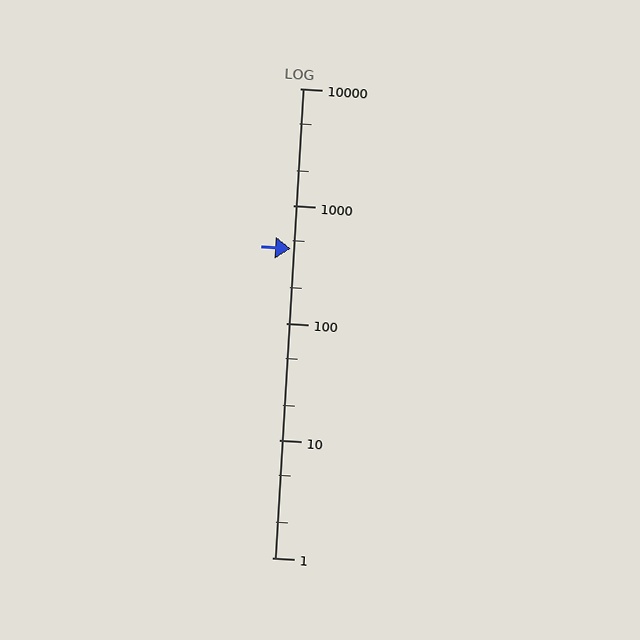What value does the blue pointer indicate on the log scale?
The pointer indicates approximately 430.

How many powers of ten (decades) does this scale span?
The scale spans 4 decades, from 1 to 10000.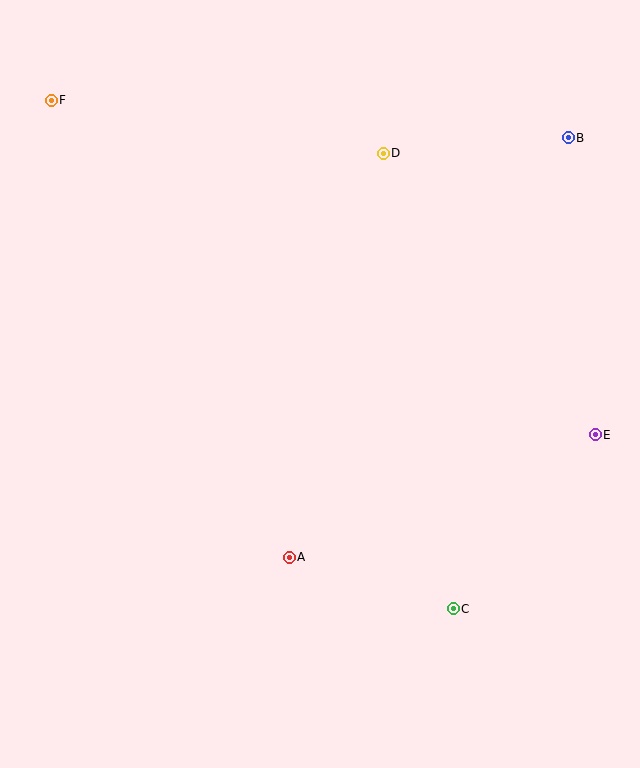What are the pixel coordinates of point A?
Point A is at (289, 557).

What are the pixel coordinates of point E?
Point E is at (595, 435).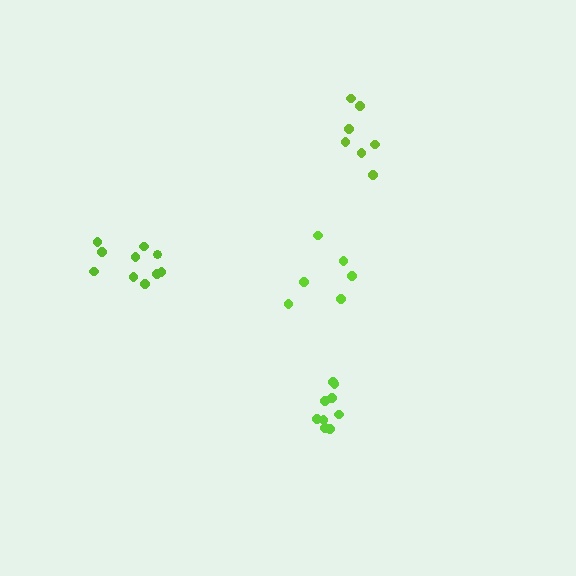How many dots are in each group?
Group 1: 10 dots, Group 2: 9 dots, Group 3: 6 dots, Group 4: 7 dots (32 total).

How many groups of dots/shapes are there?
There are 4 groups.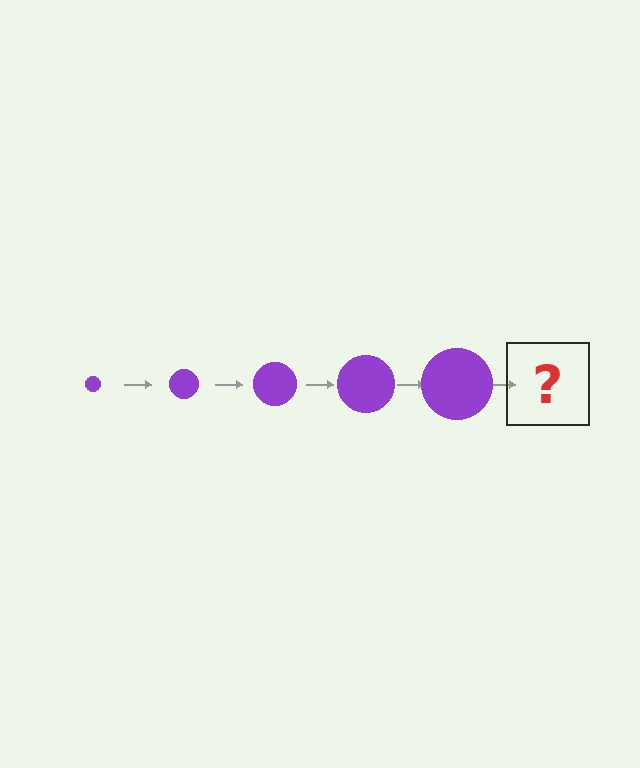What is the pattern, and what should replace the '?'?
The pattern is that the circle gets progressively larger each step. The '?' should be a purple circle, larger than the previous one.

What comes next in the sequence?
The next element should be a purple circle, larger than the previous one.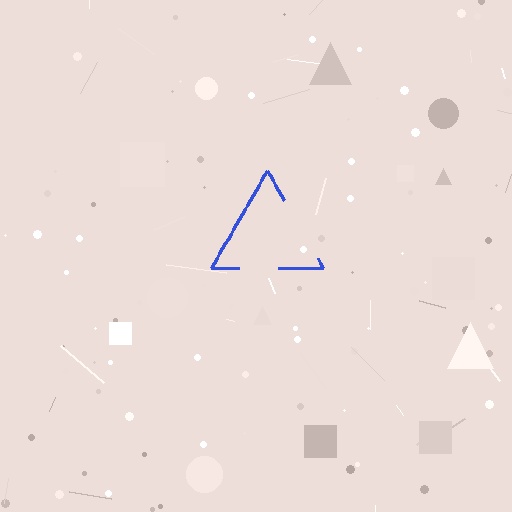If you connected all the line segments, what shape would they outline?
They would outline a triangle.